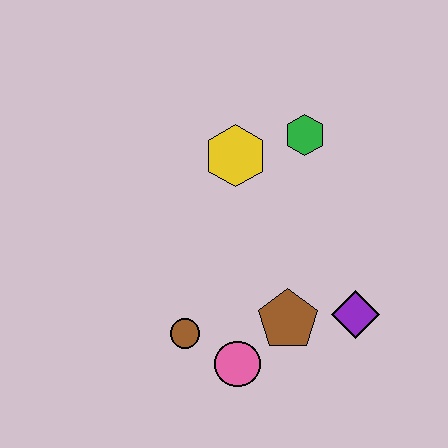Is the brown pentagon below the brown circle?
No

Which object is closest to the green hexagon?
The yellow hexagon is closest to the green hexagon.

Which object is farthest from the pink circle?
The green hexagon is farthest from the pink circle.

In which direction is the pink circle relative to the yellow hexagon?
The pink circle is below the yellow hexagon.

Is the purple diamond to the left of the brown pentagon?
No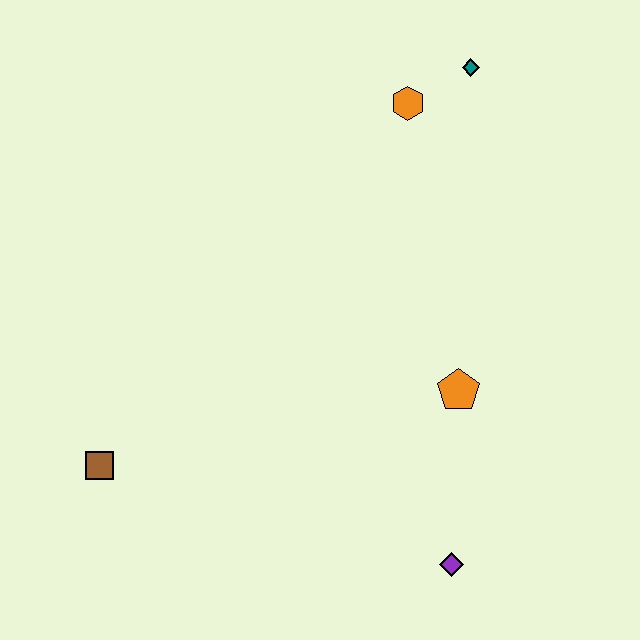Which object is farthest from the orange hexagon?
The brown square is farthest from the orange hexagon.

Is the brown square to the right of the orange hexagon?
No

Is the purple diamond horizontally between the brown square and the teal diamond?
Yes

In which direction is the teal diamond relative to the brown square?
The teal diamond is above the brown square.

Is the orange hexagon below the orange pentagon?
No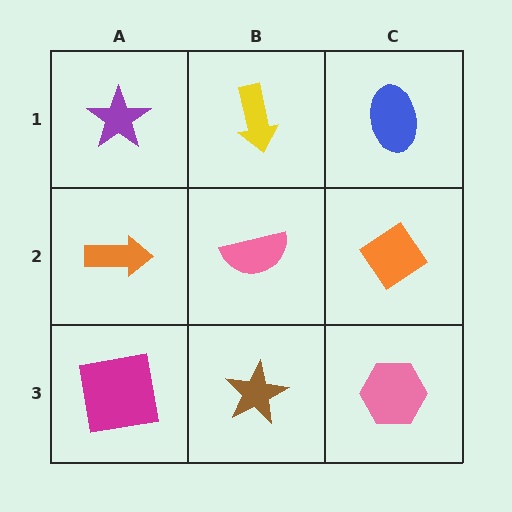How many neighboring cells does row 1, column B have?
3.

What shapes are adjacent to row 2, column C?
A blue ellipse (row 1, column C), a pink hexagon (row 3, column C), a pink semicircle (row 2, column B).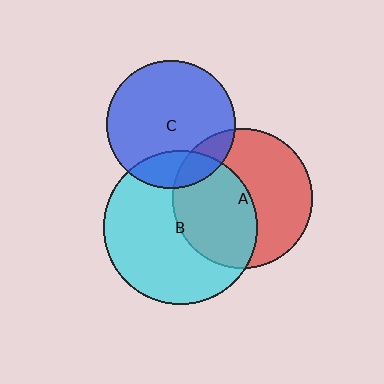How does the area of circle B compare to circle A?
Approximately 1.2 times.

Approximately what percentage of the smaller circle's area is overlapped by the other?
Approximately 20%.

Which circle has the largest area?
Circle B (cyan).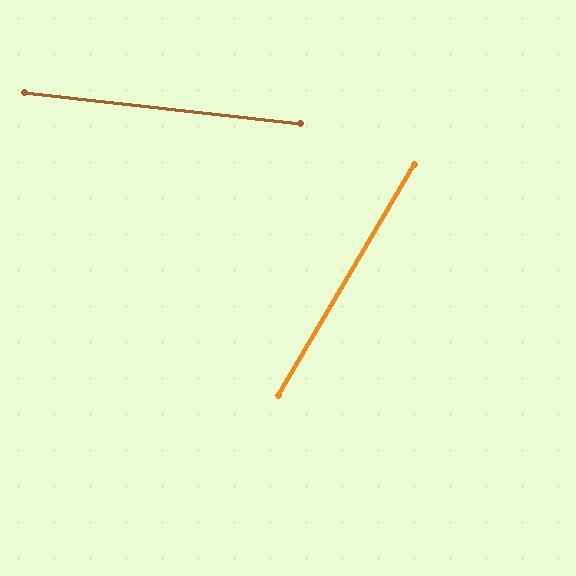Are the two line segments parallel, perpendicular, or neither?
Neither parallel nor perpendicular — they differ by about 66°.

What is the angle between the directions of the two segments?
Approximately 66 degrees.